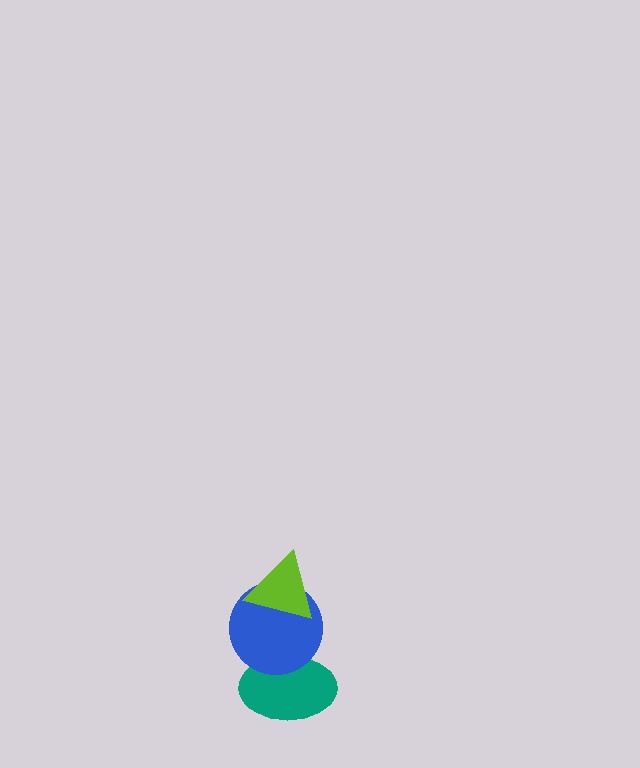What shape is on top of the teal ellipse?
The blue circle is on top of the teal ellipse.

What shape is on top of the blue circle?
The lime triangle is on top of the blue circle.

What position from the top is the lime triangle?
The lime triangle is 1st from the top.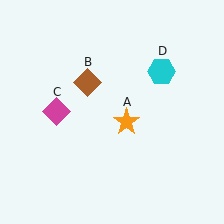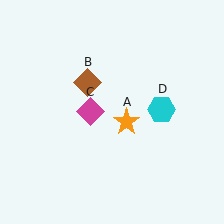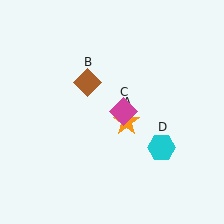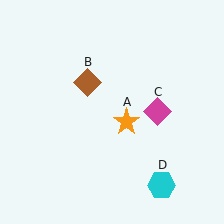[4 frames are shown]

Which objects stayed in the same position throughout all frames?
Orange star (object A) and brown diamond (object B) remained stationary.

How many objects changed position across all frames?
2 objects changed position: magenta diamond (object C), cyan hexagon (object D).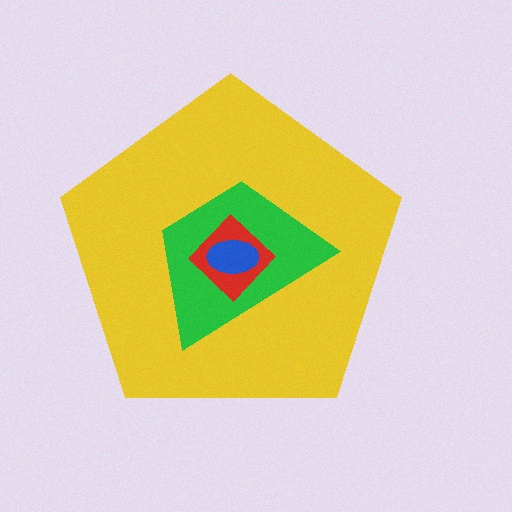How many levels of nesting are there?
4.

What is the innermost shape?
The blue ellipse.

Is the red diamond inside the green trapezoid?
Yes.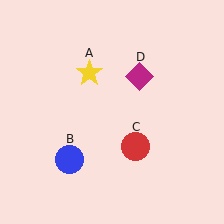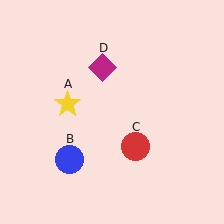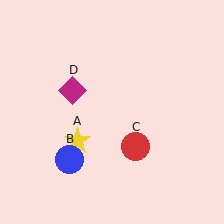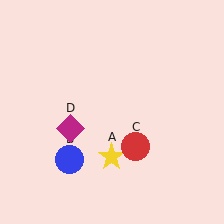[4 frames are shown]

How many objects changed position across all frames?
2 objects changed position: yellow star (object A), magenta diamond (object D).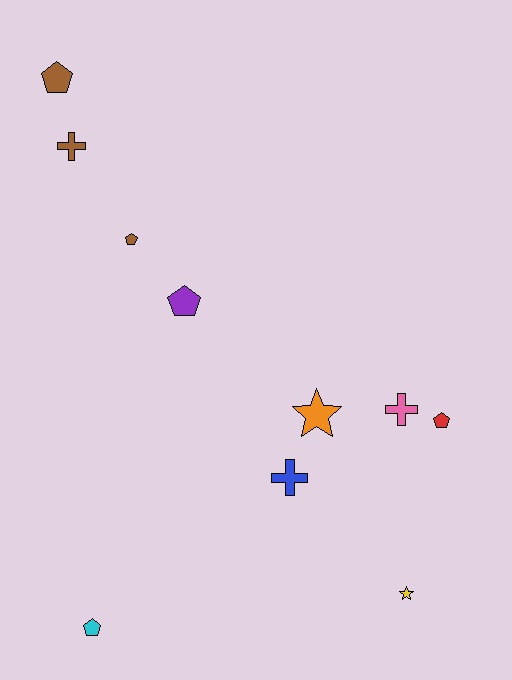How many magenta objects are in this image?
There are no magenta objects.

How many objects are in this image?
There are 10 objects.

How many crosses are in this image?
There are 3 crosses.